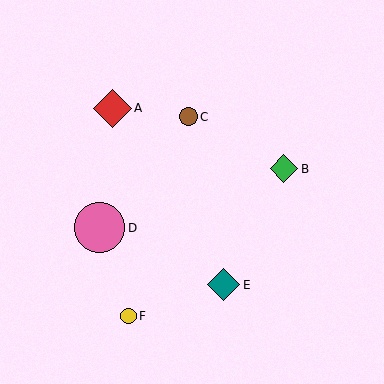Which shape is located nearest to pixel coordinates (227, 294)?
The teal diamond (labeled E) at (224, 285) is nearest to that location.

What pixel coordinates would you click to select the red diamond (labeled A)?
Click at (112, 108) to select the red diamond A.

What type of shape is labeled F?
Shape F is a yellow circle.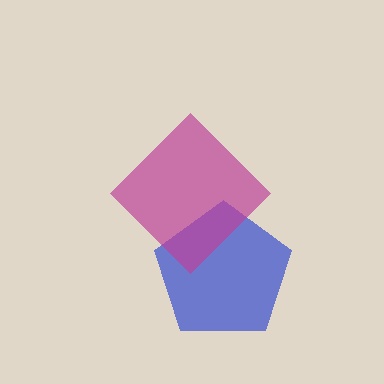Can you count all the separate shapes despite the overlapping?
Yes, there are 2 separate shapes.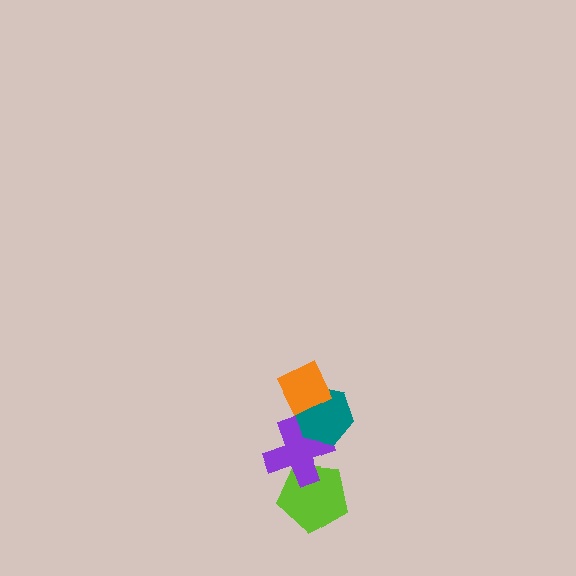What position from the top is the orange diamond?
The orange diamond is 1st from the top.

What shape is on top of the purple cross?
The teal hexagon is on top of the purple cross.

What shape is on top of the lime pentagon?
The purple cross is on top of the lime pentagon.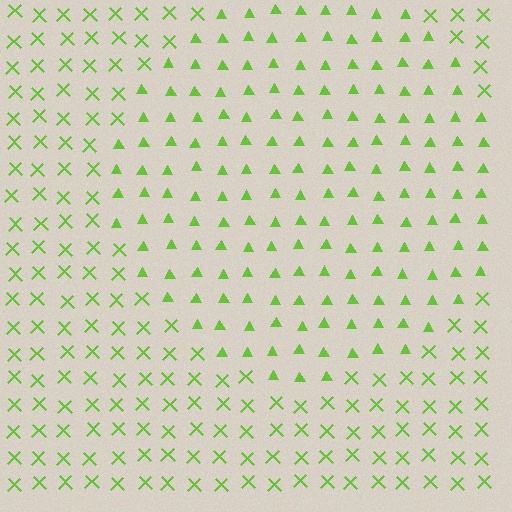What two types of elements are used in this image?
The image uses triangles inside the circle region and X marks outside it.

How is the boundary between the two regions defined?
The boundary is defined by a change in element shape: triangles inside vs. X marks outside. All elements share the same color and spacing.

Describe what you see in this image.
The image is filled with small lime elements arranged in a uniform grid. A circle-shaped region contains triangles, while the surrounding area contains X marks. The boundary is defined purely by the change in element shape.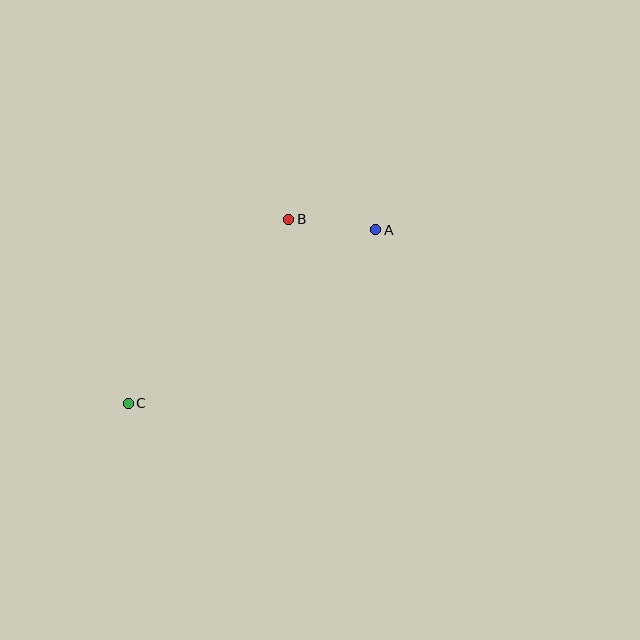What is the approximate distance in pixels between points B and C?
The distance between B and C is approximately 244 pixels.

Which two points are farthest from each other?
Points A and C are farthest from each other.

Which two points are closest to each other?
Points A and B are closest to each other.